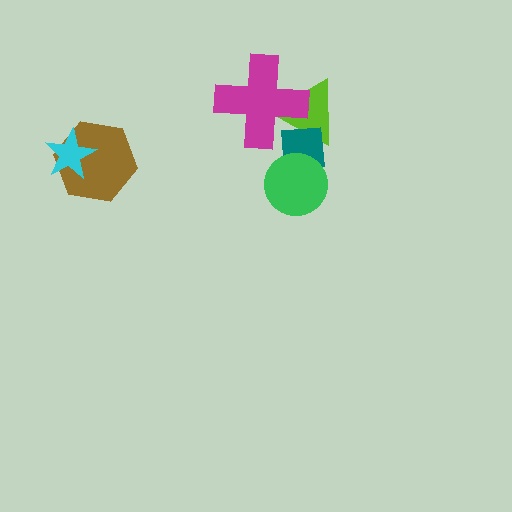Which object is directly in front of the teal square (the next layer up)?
The green circle is directly in front of the teal square.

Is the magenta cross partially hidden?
No, no other shape covers it.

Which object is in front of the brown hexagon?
The cyan star is in front of the brown hexagon.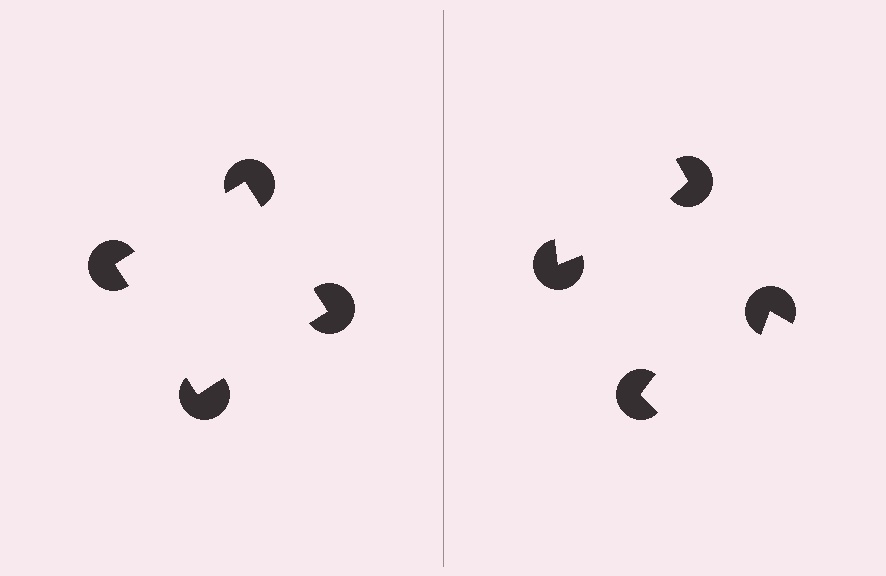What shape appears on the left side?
An illusory square.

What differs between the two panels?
The pac-man discs are positioned identically on both sides; only the wedge orientations differ. On the left they align to a square; on the right they are misaligned.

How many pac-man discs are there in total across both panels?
8 — 4 on each side.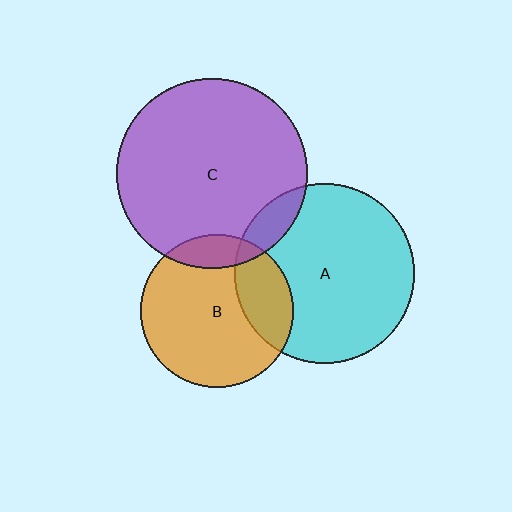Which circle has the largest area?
Circle C (purple).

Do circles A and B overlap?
Yes.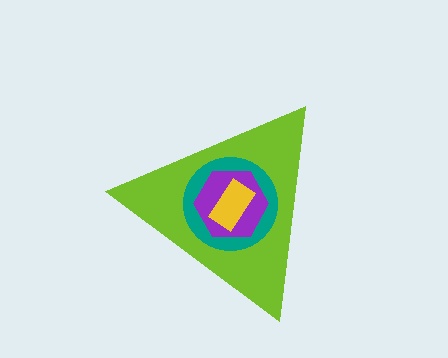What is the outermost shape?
The lime triangle.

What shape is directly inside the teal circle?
The purple hexagon.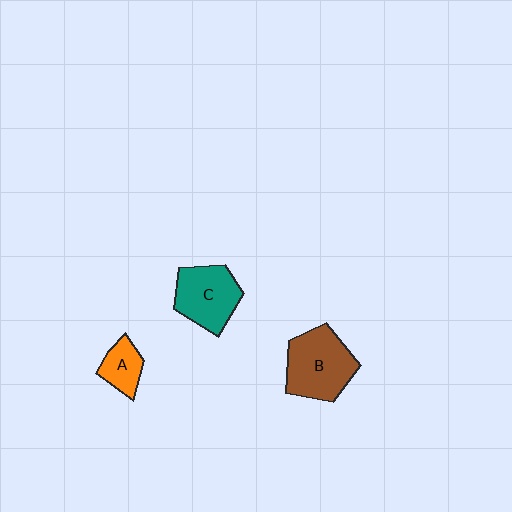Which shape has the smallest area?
Shape A (orange).